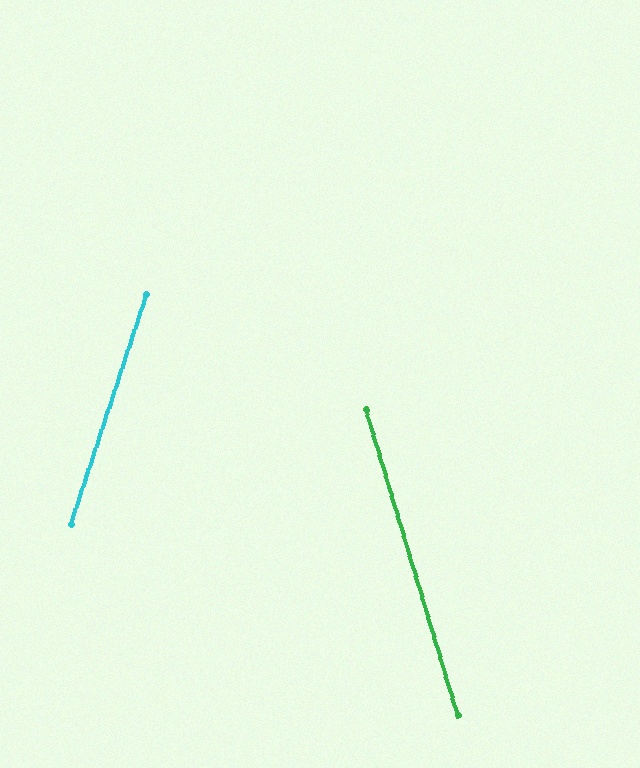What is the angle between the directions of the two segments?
Approximately 35 degrees.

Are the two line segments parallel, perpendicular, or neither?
Neither parallel nor perpendicular — they differ by about 35°.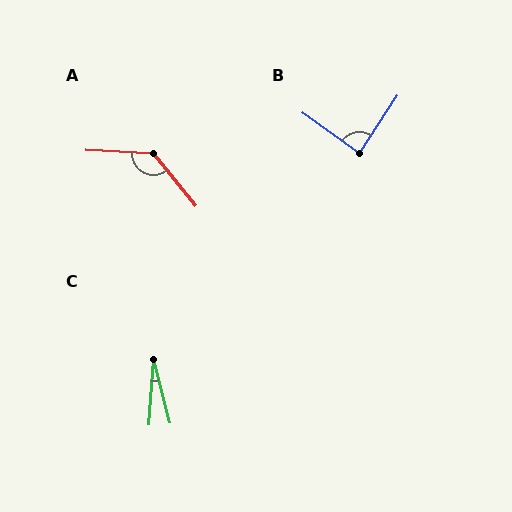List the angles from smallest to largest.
C (19°), B (88°), A (132°).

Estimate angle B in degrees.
Approximately 88 degrees.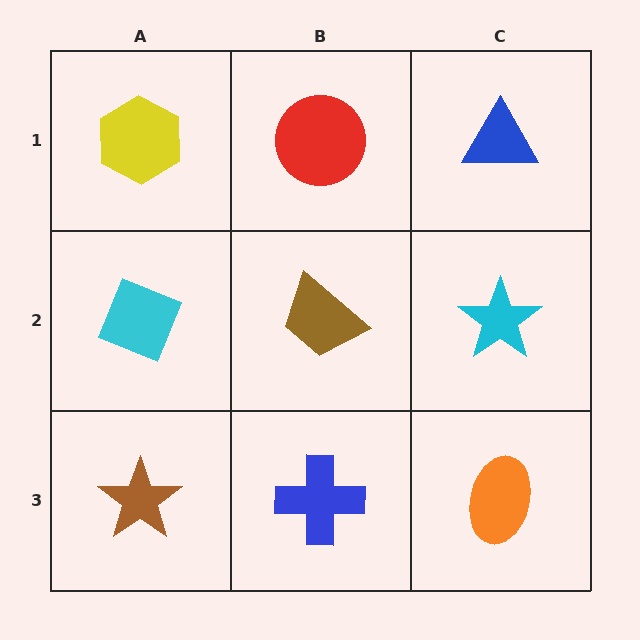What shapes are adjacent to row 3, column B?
A brown trapezoid (row 2, column B), a brown star (row 3, column A), an orange ellipse (row 3, column C).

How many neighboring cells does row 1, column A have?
2.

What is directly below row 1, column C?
A cyan star.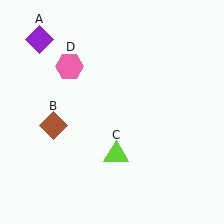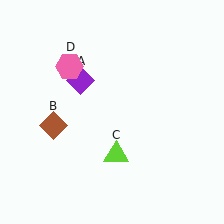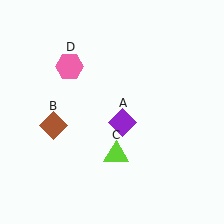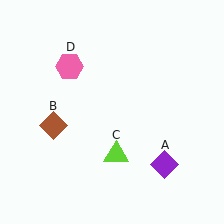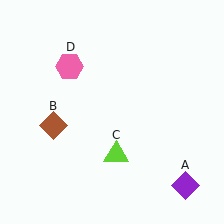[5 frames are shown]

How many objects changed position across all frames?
1 object changed position: purple diamond (object A).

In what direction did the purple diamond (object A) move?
The purple diamond (object A) moved down and to the right.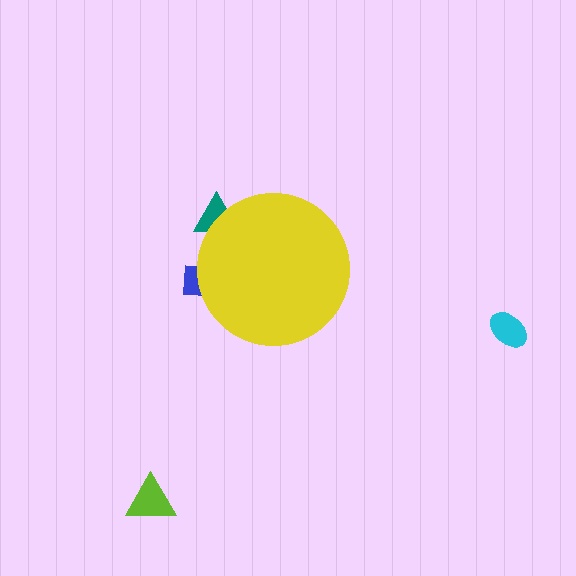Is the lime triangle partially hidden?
No, the lime triangle is fully visible.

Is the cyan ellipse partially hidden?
No, the cyan ellipse is fully visible.